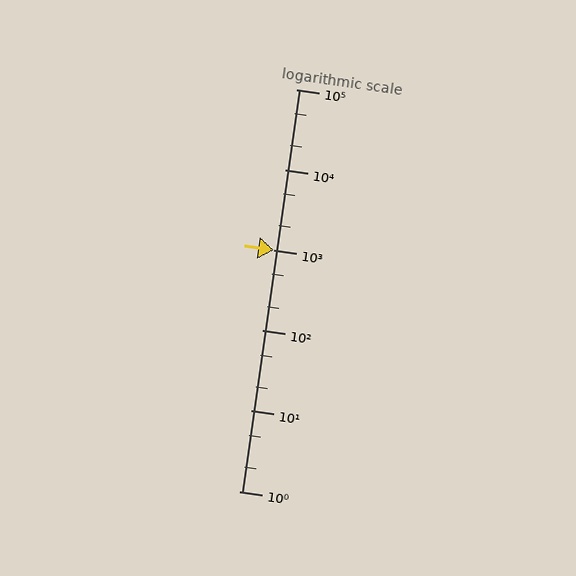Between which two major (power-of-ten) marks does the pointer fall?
The pointer is between 1000 and 10000.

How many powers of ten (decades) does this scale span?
The scale spans 5 decades, from 1 to 100000.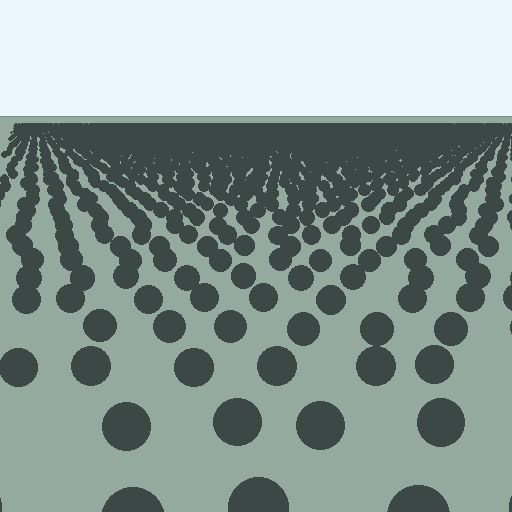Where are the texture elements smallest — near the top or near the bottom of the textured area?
Near the top.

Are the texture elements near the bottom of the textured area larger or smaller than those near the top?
Larger. Near the bottom, elements are closer to the viewer and appear at a bigger on-screen size.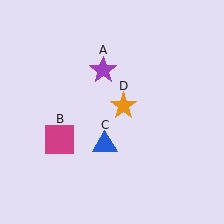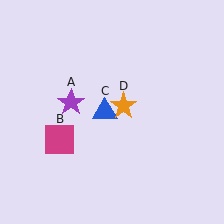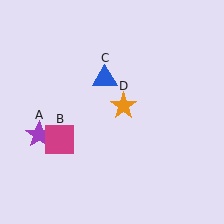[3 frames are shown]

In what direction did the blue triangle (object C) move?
The blue triangle (object C) moved up.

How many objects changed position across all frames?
2 objects changed position: purple star (object A), blue triangle (object C).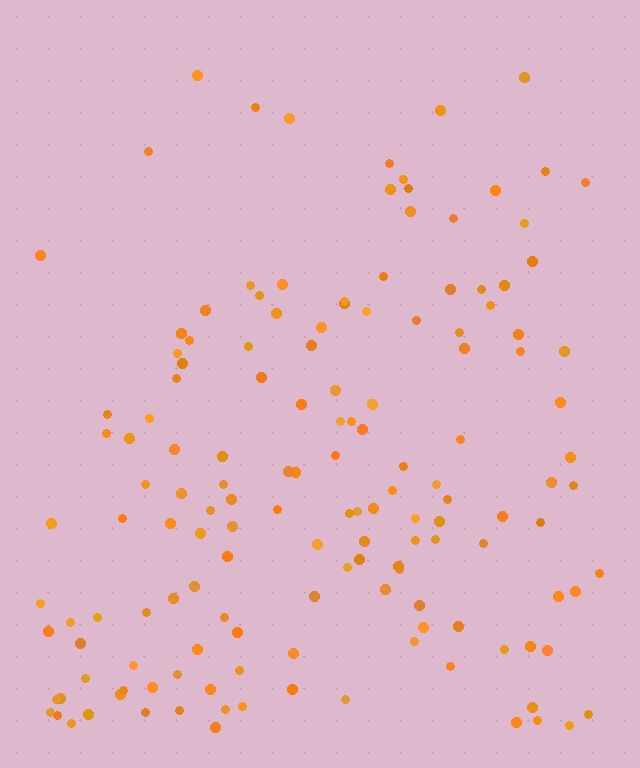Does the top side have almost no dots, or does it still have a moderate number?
Still a moderate number, just noticeably fewer than the bottom.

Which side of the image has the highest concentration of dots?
The bottom.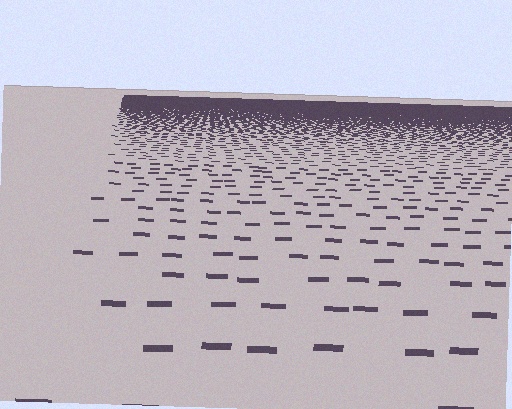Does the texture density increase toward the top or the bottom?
Density increases toward the top.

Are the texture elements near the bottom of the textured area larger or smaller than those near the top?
Larger. Near the bottom, elements are closer to the viewer and appear at a bigger on-screen size.